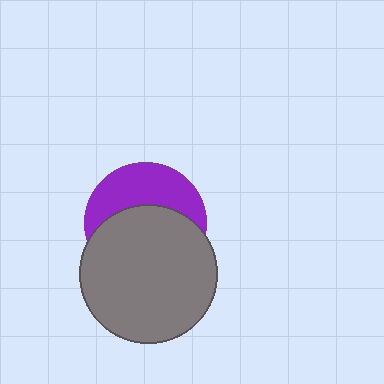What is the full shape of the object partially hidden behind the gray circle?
The partially hidden object is a purple circle.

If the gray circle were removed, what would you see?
You would see the complete purple circle.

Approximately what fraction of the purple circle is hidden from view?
Roughly 59% of the purple circle is hidden behind the gray circle.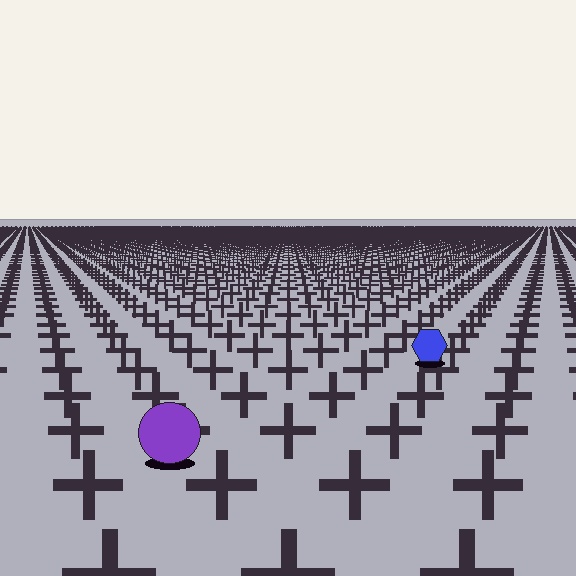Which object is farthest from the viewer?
The blue hexagon is farthest from the viewer. It appears smaller and the ground texture around it is denser.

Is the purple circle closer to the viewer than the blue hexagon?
Yes. The purple circle is closer — you can tell from the texture gradient: the ground texture is coarser near it.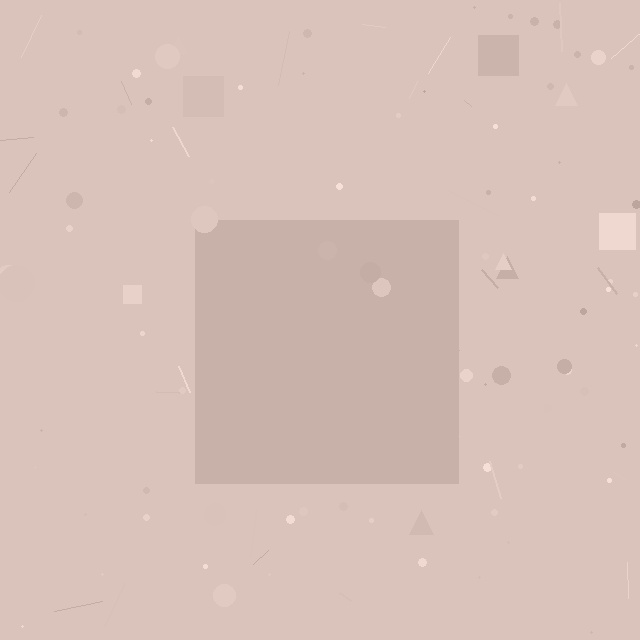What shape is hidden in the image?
A square is hidden in the image.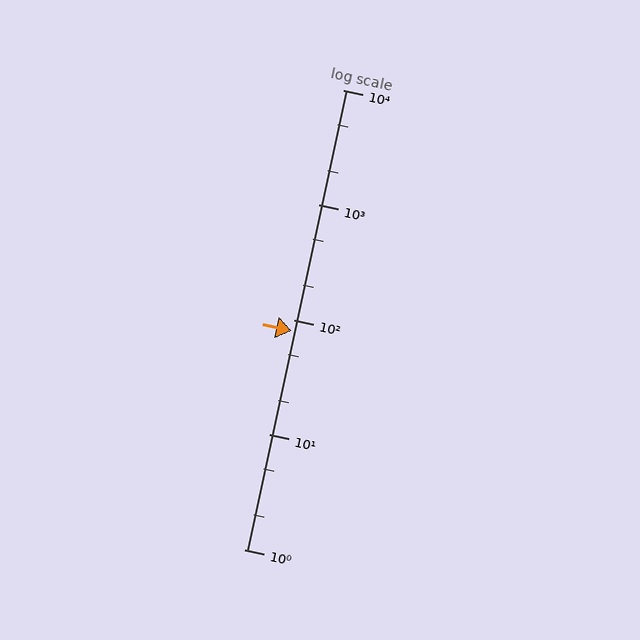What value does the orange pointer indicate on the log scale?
The pointer indicates approximately 80.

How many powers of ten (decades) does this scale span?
The scale spans 4 decades, from 1 to 10000.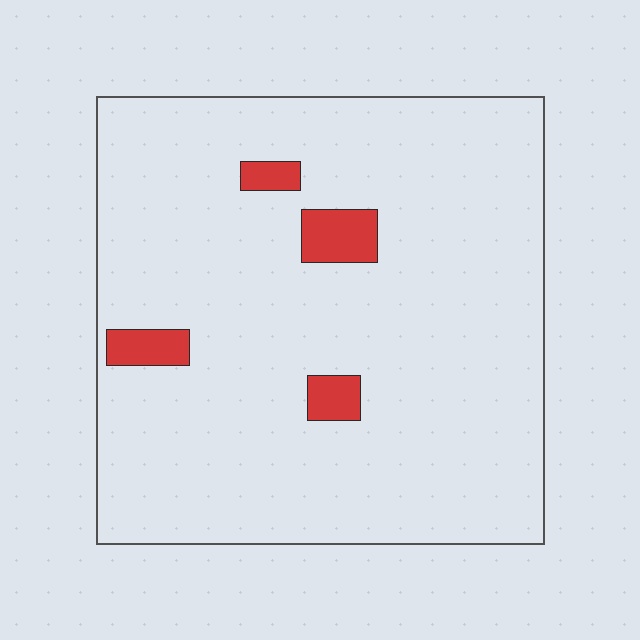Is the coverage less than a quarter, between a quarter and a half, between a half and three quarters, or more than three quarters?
Less than a quarter.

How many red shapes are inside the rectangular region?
4.